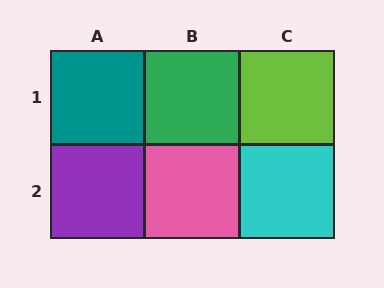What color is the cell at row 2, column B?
Pink.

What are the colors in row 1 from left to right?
Teal, green, lime.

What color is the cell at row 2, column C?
Cyan.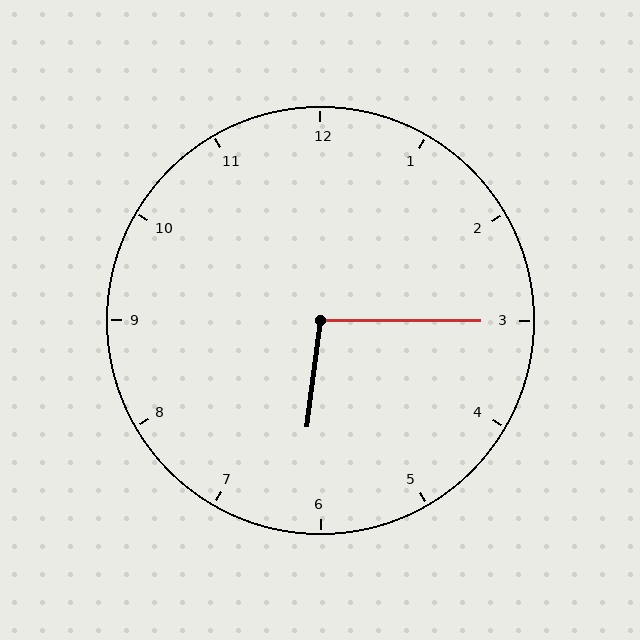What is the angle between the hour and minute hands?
Approximately 98 degrees.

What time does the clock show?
6:15.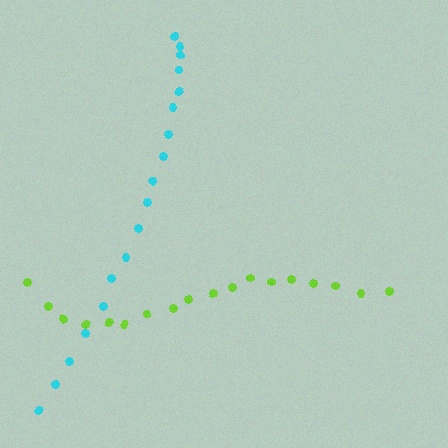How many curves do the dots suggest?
There are 2 distinct paths.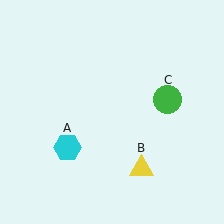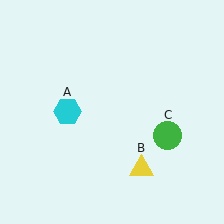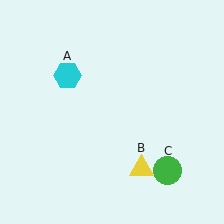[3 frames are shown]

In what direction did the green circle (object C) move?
The green circle (object C) moved down.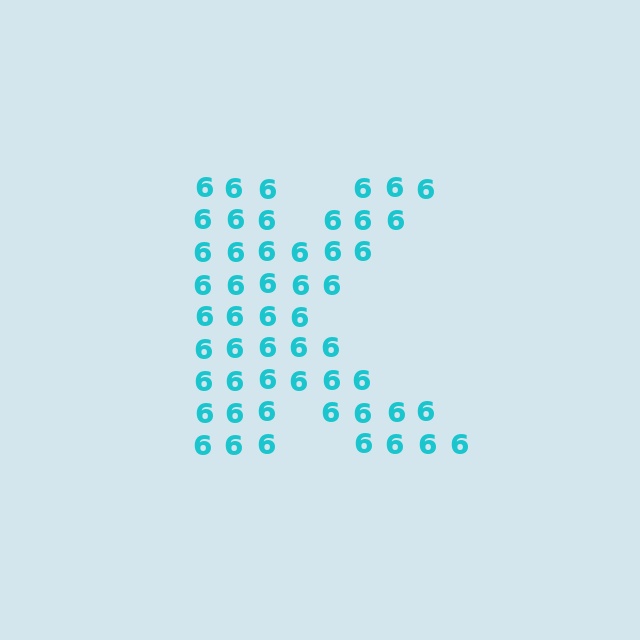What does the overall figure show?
The overall figure shows the letter K.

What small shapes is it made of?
It is made of small digit 6's.